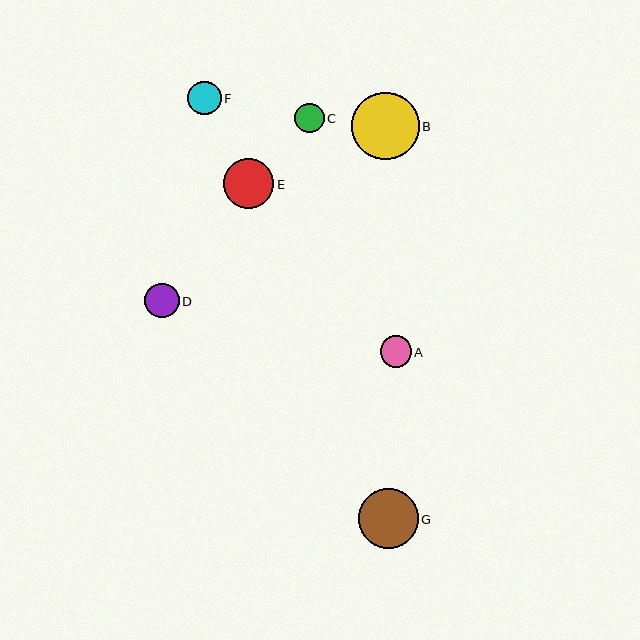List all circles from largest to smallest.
From largest to smallest: B, G, E, D, F, A, C.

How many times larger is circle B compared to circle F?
Circle B is approximately 2.0 times the size of circle F.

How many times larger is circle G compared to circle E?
Circle G is approximately 1.2 times the size of circle E.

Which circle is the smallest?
Circle C is the smallest with a size of approximately 30 pixels.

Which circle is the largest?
Circle B is the largest with a size of approximately 68 pixels.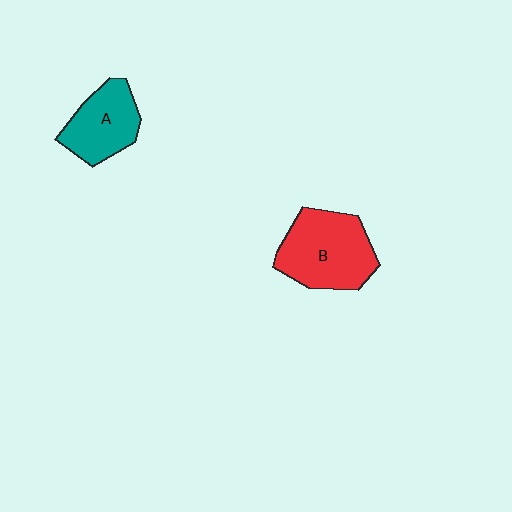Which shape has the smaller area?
Shape A (teal).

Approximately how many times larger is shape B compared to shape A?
Approximately 1.4 times.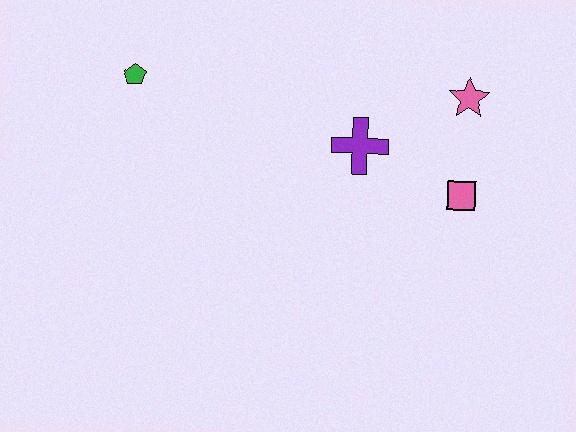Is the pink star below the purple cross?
No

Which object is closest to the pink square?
The pink star is closest to the pink square.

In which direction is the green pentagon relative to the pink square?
The green pentagon is to the left of the pink square.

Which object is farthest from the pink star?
The green pentagon is farthest from the pink star.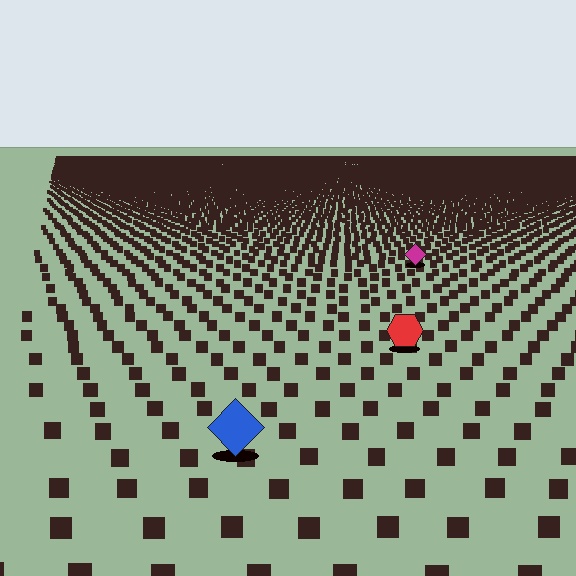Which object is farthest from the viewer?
The magenta diamond is farthest from the viewer. It appears smaller and the ground texture around it is denser.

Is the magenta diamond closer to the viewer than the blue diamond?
No. The blue diamond is closer — you can tell from the texture gradient: the ground texture is coarser near it.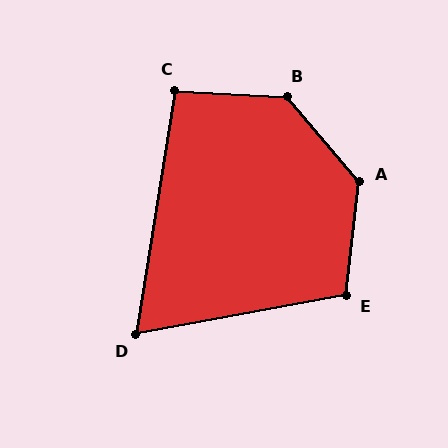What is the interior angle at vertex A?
Approximately 133 degrees (obtuse).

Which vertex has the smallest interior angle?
D, at approximately 70 degrees.